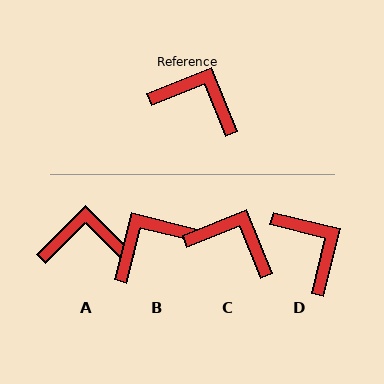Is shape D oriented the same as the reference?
No, it is off by about 36 degrees.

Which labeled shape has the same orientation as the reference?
C.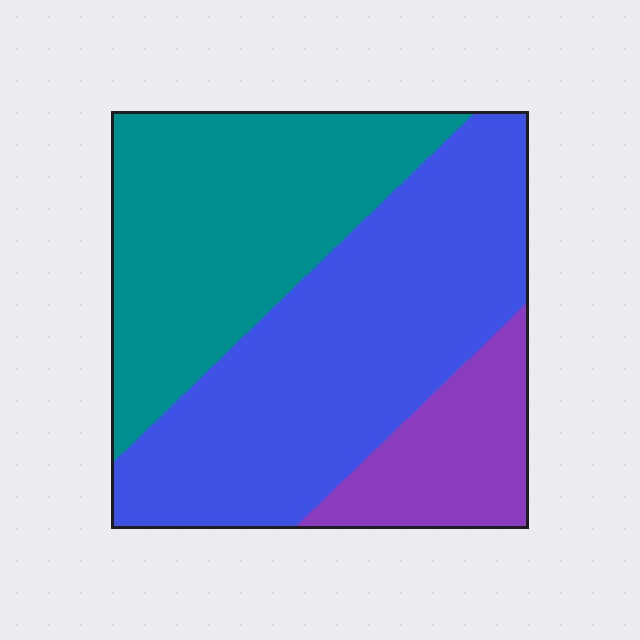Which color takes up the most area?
Blue, at roughly 50%.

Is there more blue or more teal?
Blue.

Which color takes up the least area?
Purple, at roughly 15%.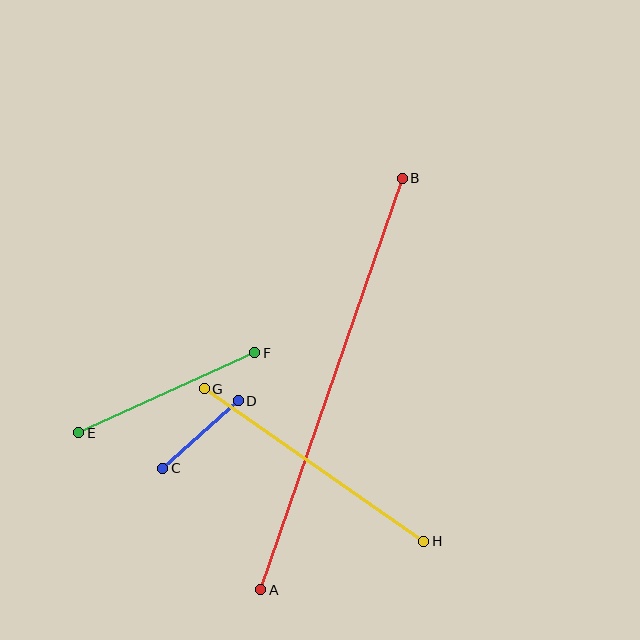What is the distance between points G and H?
The distance is approximately 267 pixels.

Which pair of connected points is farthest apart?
Points A and B are farthest apart.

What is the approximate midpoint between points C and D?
The midpoint is at approximately (200, 434) pixels.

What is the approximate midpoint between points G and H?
The midpoint is at approximately (314, 465) pixels.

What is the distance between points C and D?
The distance is approximately 101 pixels.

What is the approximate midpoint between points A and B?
The midpoint is at approximately (332, 384) pixels.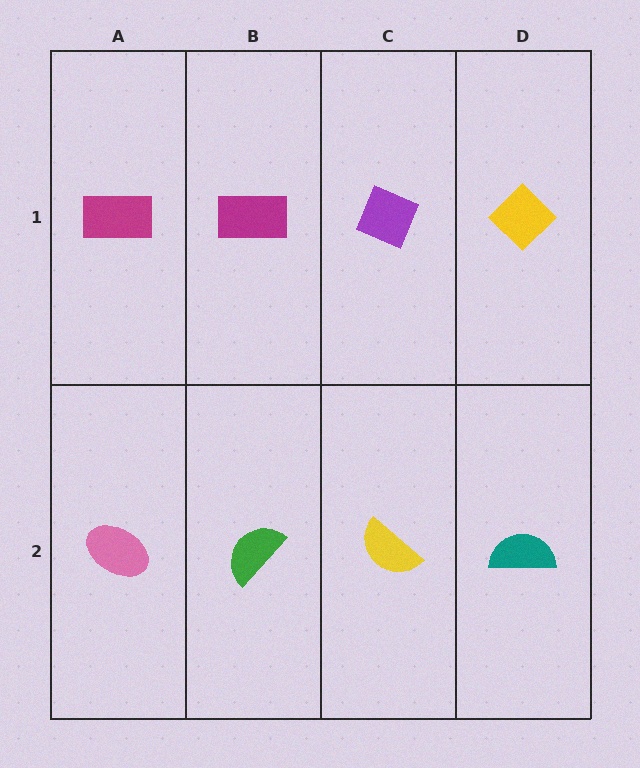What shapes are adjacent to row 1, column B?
A green semicircle (row 2, column B), a magenta rectangle (row 1, column A), a purple diamond (row 1, column C).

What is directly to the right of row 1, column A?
A magenta rectangle.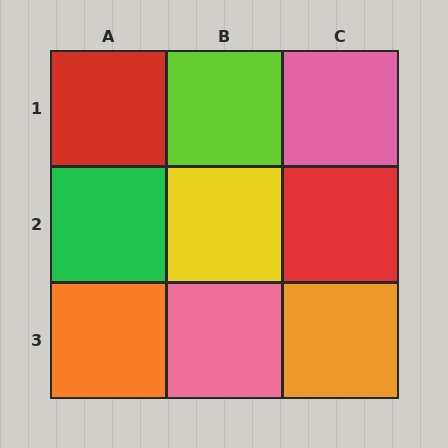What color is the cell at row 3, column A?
Orange.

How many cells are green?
1 cell is green.